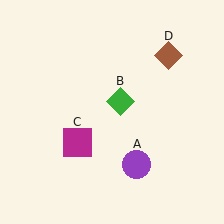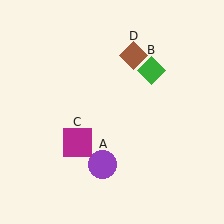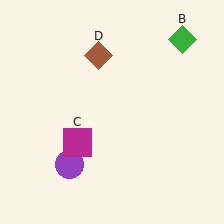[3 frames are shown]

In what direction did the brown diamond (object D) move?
The brown diamond (object D) moved left.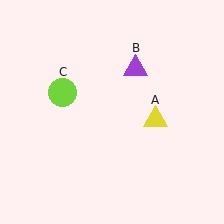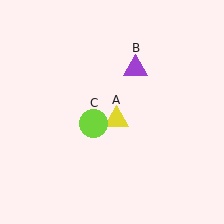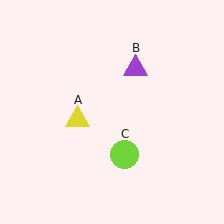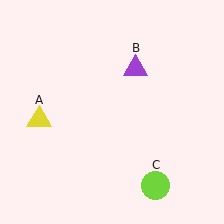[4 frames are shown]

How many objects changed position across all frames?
2 objects changed position: yellow triangle (object A), lime circle (object C).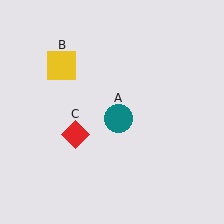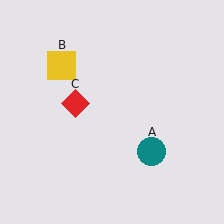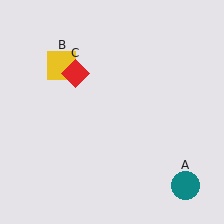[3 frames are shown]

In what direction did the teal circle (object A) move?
The teal circle (object A) moved down and to the right.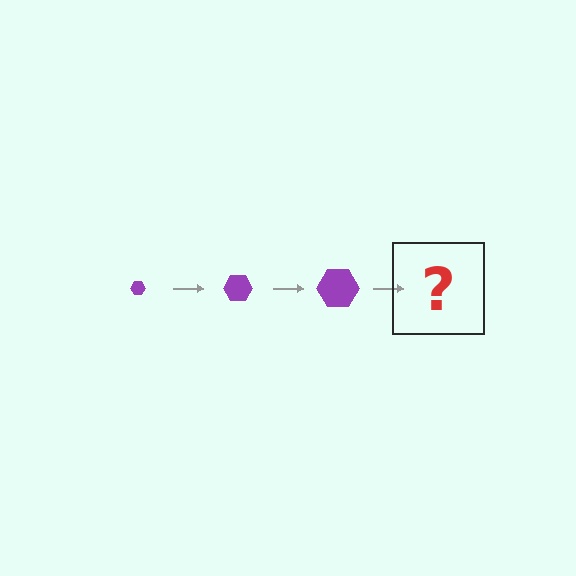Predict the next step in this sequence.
The next step is a purple hexagon, larger than the previous one.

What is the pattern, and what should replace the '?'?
The pattern is that the hexagon gets progressively larger each step. The '?' should be a purple hexagon, larger than the previous one.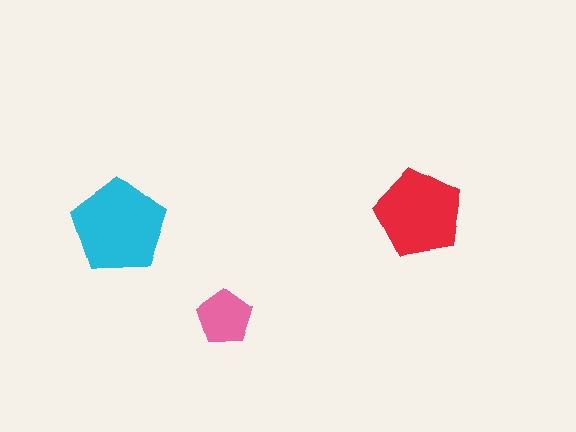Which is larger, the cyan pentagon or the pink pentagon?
The cyan one.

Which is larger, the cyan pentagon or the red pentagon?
The cyan one.